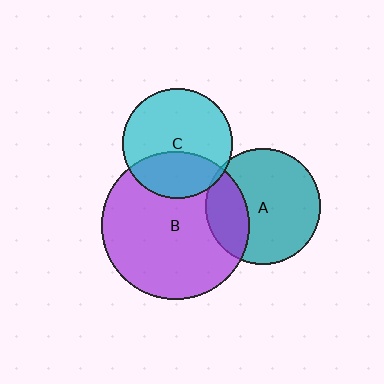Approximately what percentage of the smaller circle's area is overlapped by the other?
Approximately 25%.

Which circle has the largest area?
Circle B (purple).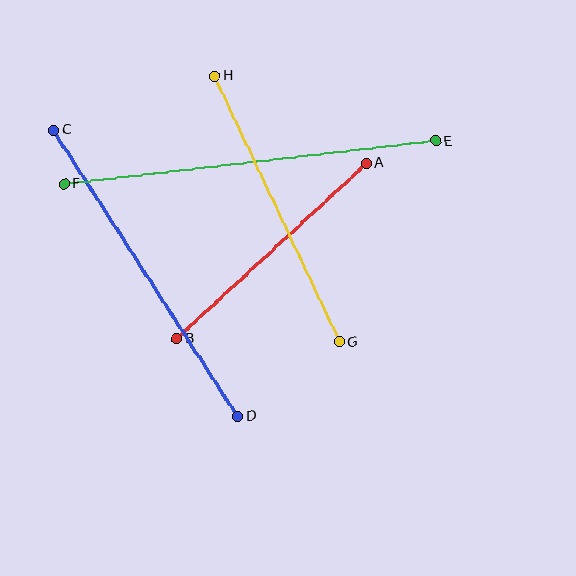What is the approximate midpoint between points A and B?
The midpoint is at approximately (272, 251) pixels.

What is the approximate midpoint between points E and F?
The midpoint is at approximately (250, 162) pixels.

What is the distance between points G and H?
The distance is approximately 294 pixels.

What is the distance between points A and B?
The distance is approximately 258 pixels.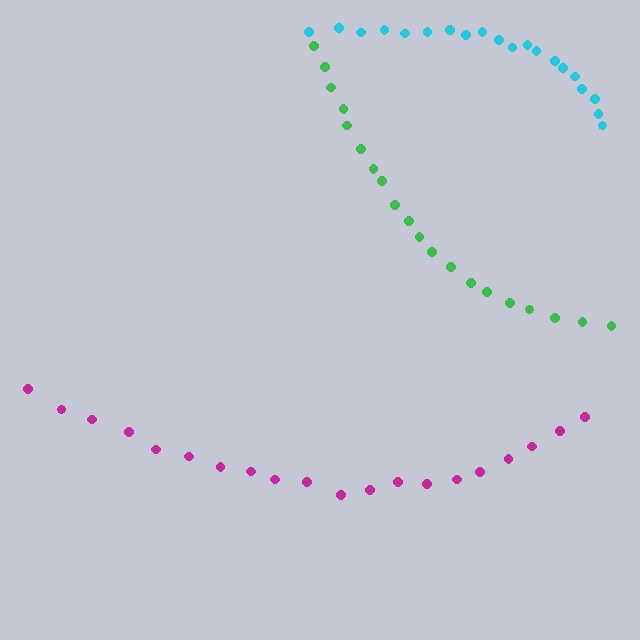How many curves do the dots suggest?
There are 3 distinct paths.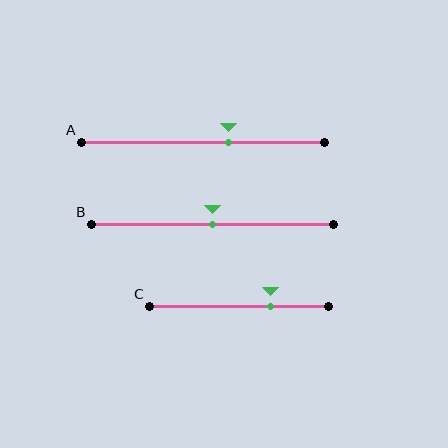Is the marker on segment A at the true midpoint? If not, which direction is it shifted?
No, the marker on segment A is shifted to the right by about 11% of the segment length.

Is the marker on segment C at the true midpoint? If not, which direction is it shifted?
No, the marker on segment C is shifted to the right by about 17% of the segment length.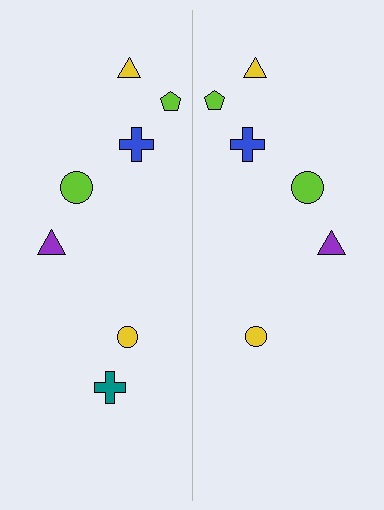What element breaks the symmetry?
A teal cross is missing from the right side.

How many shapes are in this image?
There are 13 shapes in this image.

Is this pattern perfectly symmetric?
No, the pattern is not perfectly symmetric. A teal cross is missing from the right side.